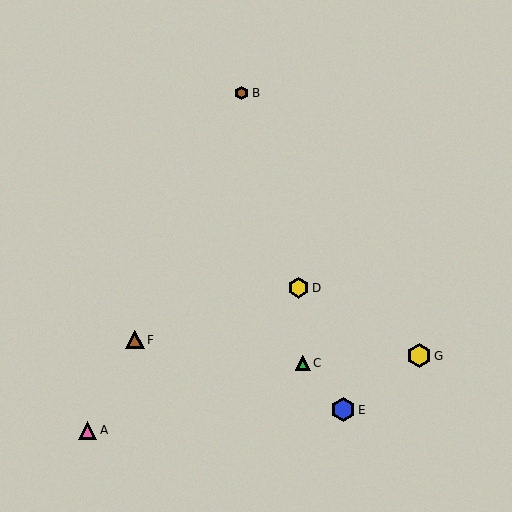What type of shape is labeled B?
Shape B is a brown hexagon.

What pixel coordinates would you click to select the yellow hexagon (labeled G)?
Click at (419, 356) to select the yellow hexagon G.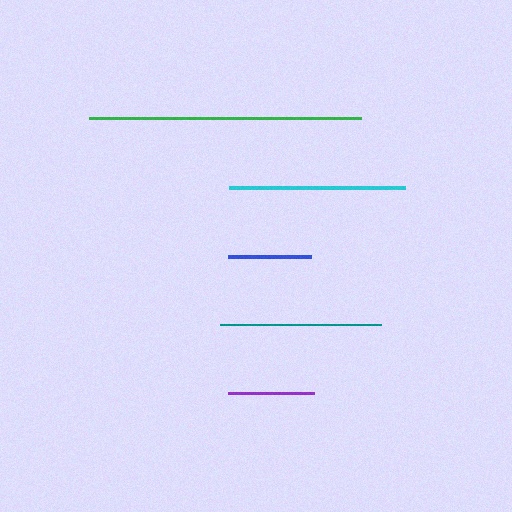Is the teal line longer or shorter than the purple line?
The teal line is longer than the purple line.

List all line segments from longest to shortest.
From longest to shortest: green, cyan, teal, purple, blue.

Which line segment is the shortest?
The blue line is the shortest at approximately 83 pixels.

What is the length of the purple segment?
The purple segment is approximately 86 pixels long.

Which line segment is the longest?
The green line is the longest at approximately 273 pixels.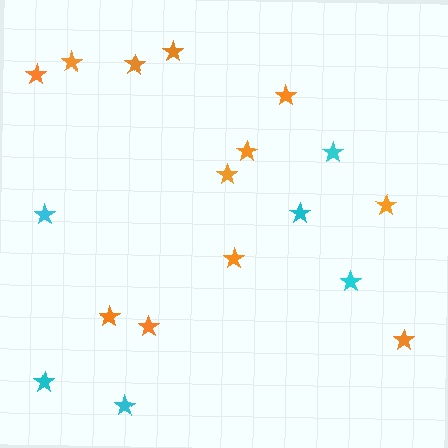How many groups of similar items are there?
There are 2 groups: one group of orange stars (12) and one group of cyan stars (6).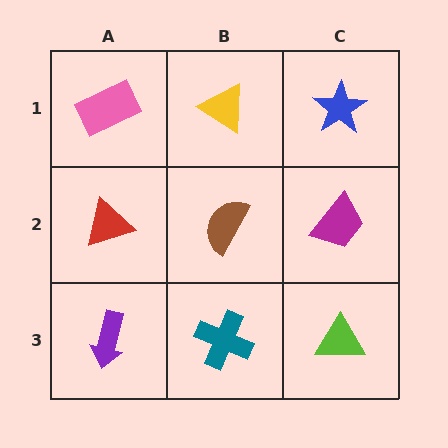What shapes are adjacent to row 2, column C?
A blue star (row 1, column C), a lime triangle (row 3, column C), a brown semicircle (row 2, column B).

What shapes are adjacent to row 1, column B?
A brown semicircle (row 2, column B), a pink rectangle (row 1, column A), a blue star (row 1, column C).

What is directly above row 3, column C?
A magenta trapezoid.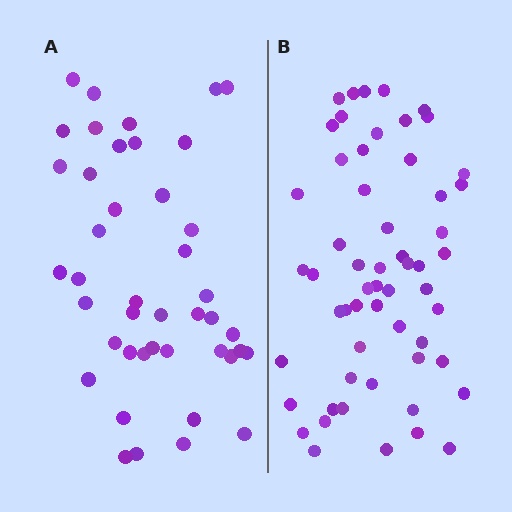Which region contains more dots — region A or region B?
Region B (the right region) has more dots.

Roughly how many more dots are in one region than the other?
Region B has approximately 15 more dots than region A.